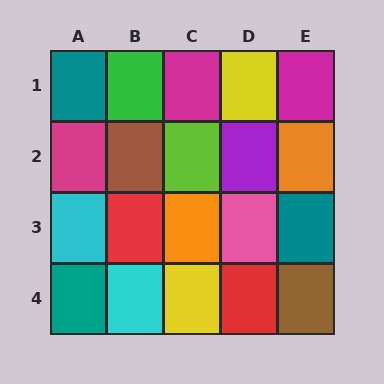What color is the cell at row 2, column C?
Lime.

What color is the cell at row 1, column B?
Green.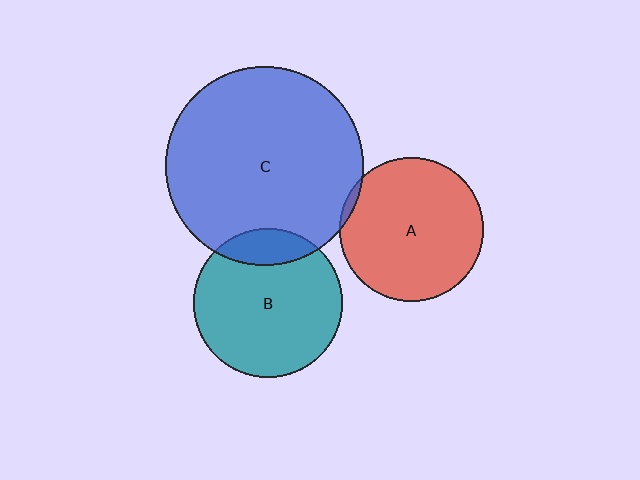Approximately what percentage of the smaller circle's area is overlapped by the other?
Approximately 5%.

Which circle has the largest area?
Circle C (blue).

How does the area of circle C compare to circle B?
Approximately 1.8 times.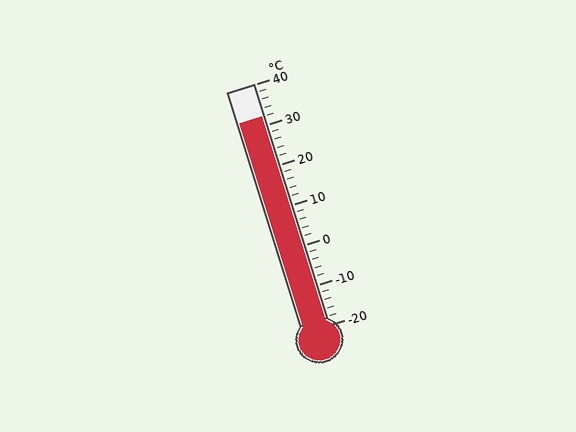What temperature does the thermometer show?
The thermometer shows approximately 32°C.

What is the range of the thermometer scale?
The thermometer scale ranges from -20°C to 40°C.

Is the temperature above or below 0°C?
The temperature is above 0°C.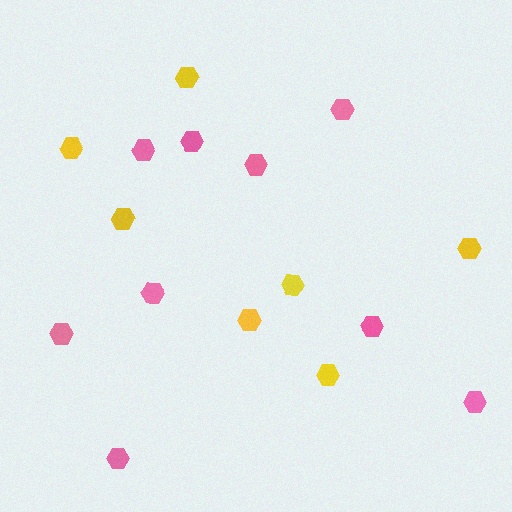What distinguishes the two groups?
There are 2 groups: one group of yellow hexagons (7) and one group of pink hexagons (9).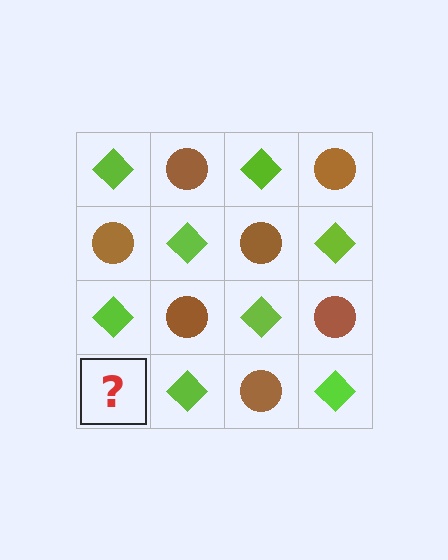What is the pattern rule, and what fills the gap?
The rule is that it alternates lime diamond and brown circle in a checkerboard pattern. The gap should be filled with a brown circle.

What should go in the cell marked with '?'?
The missing cell should contain a brown circle.